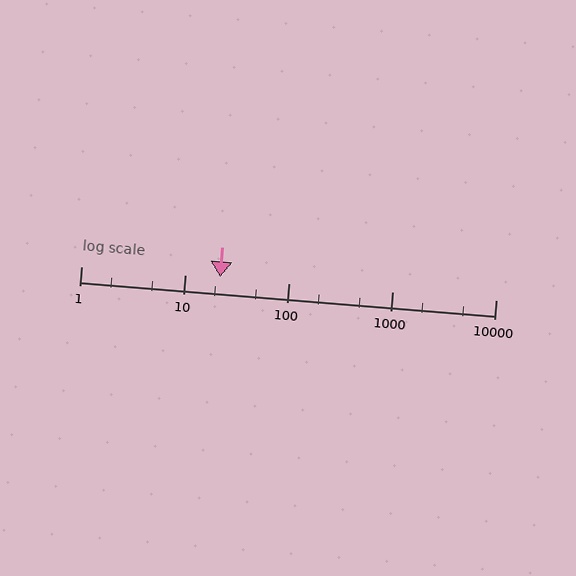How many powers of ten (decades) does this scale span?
The scale spans 4 decades, from 1 to 10000.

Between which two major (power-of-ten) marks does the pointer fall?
The pointer is between 10 and 100.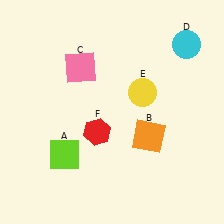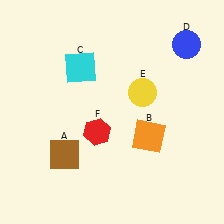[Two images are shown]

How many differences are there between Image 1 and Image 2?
There are 3 differences between the two images.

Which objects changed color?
A changed from lime to brown. C changed from pink to cyan. D changed from cyan to blue.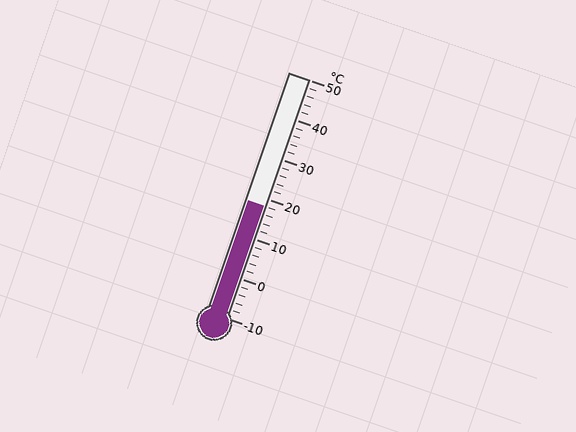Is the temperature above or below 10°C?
The temperature is above 10°C.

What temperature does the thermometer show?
The thermometer shows approximately 18°C.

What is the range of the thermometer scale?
The thermometer scale ranges from -10°C to 50°C.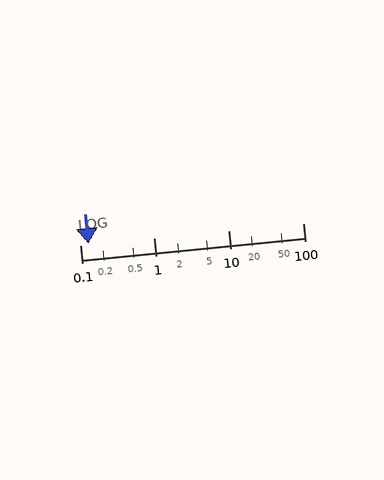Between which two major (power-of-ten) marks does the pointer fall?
The pointer is between 0.1 and 1.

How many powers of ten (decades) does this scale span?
The scale spans 3 decades, from 0.1 to 100.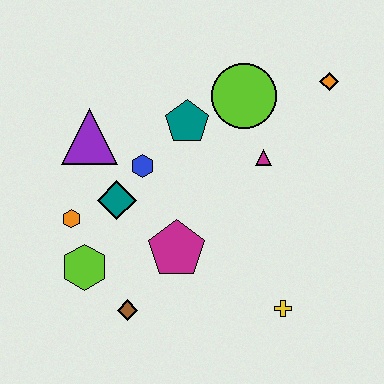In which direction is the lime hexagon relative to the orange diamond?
The lime hexagon is to the left of the orange diamond.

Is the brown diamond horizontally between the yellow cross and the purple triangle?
Yes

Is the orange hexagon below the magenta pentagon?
No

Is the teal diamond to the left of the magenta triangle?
Yes